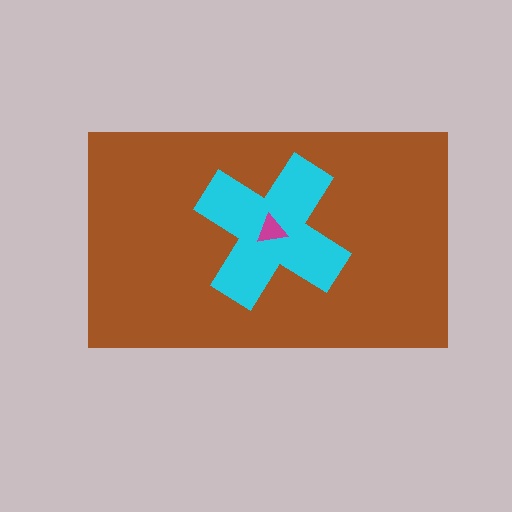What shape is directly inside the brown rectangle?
The cyan cross.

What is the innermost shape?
The magenta triangle.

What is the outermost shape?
The brown rectangle.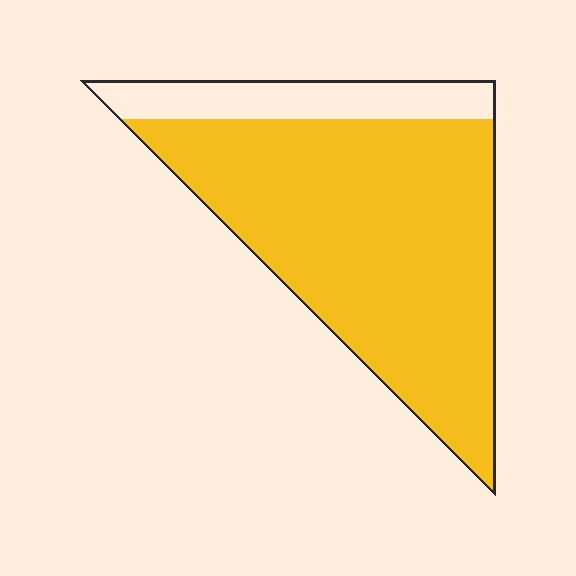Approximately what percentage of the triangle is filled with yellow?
Approximately 80%.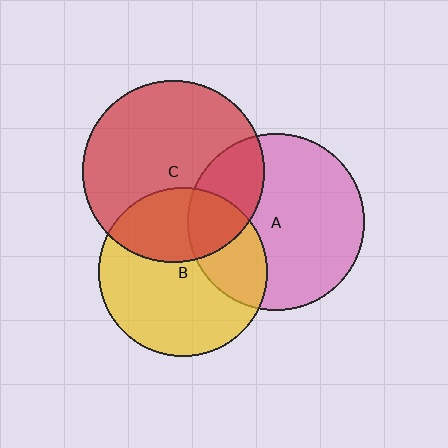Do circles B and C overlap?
Yes.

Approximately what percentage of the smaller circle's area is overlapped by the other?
Approximately 35%.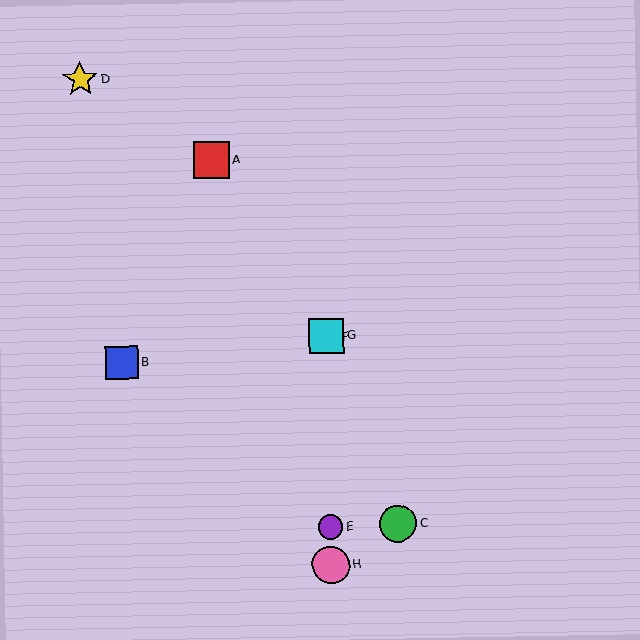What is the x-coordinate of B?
Object B is at x≈122.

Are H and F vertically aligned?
Yes, both are at x≈331.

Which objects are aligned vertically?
Objects E, F, G, H are aligned vertically.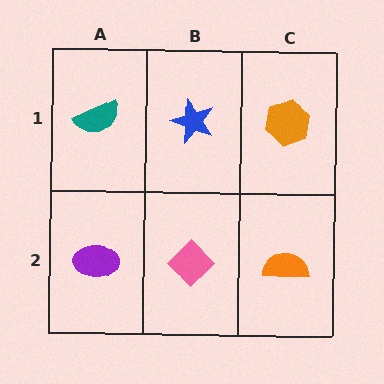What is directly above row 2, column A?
A teal semicircle.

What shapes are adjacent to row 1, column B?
A pink diamond (row 2, column B), a teal semicircle (row 1, column A), an orange hexagon (row 1, column C).